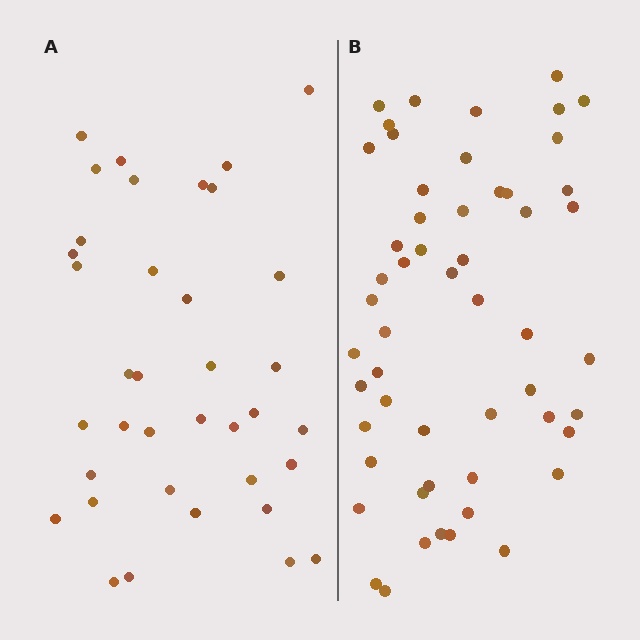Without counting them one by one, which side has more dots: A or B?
Region B (the right region) has more dots.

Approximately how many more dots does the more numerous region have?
Region B has approximately 15 more dots than region A.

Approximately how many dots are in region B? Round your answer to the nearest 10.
About 50 dots. (The exact count is 54, which rounds to 50.)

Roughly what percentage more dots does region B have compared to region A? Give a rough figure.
About 45% more.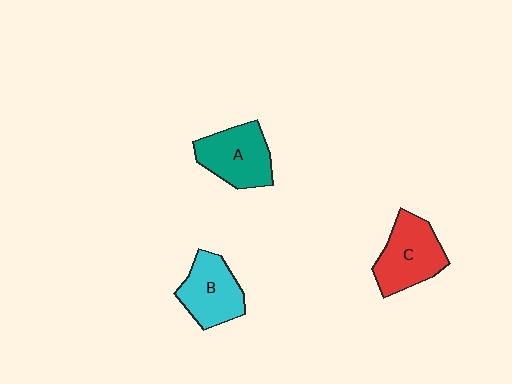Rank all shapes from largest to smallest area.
From largest to smallest: C (red), A (teal), B (cyan).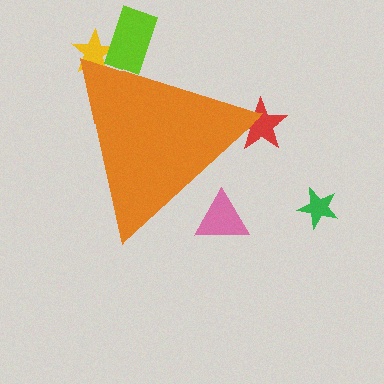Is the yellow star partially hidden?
Yes, the yellow star is partially hidden behind the orange triangle.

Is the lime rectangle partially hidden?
Yes, the lime rectangle is partially hidden behind the orange triangle.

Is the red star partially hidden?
Yes, the red star is partially hidden behind the orange triangle.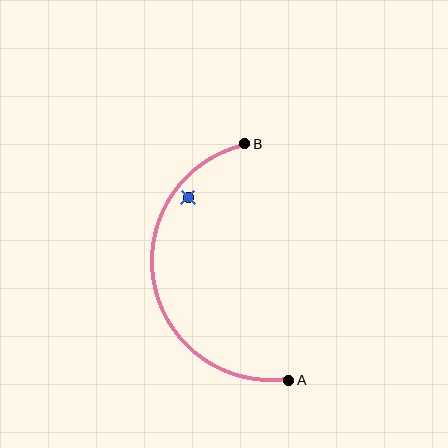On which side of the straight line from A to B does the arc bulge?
The arc bulges to the left of the straight line connecting A and B.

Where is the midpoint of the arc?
The arc midpoint is the point on the curve farthest from the straight line joining A and B. It sits to the left of that line.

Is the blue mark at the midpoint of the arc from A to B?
No — the blue mark does not lie on the arc at all. It sits slightly inside the curve.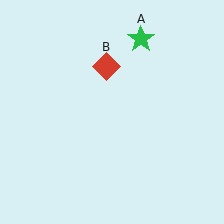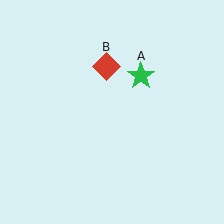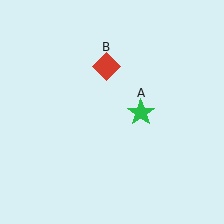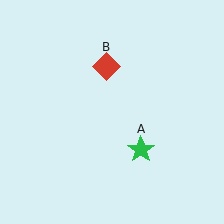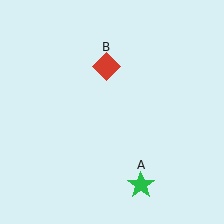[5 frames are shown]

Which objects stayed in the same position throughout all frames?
Red diamond (object B) remained stationary.